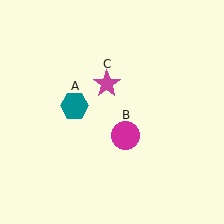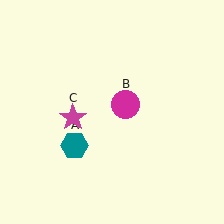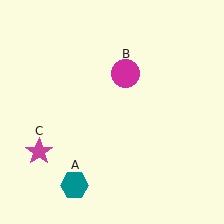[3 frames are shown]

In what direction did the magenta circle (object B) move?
The magenta circle (object B) moved up.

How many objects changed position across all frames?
3 objects changed position: teal hexagon (object A), magenta circle (object B), magenta star (object C).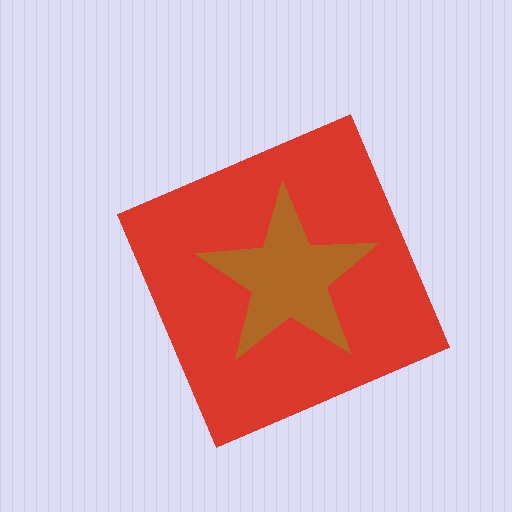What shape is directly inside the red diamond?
The brown star.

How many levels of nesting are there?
2.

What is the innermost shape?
The brown star.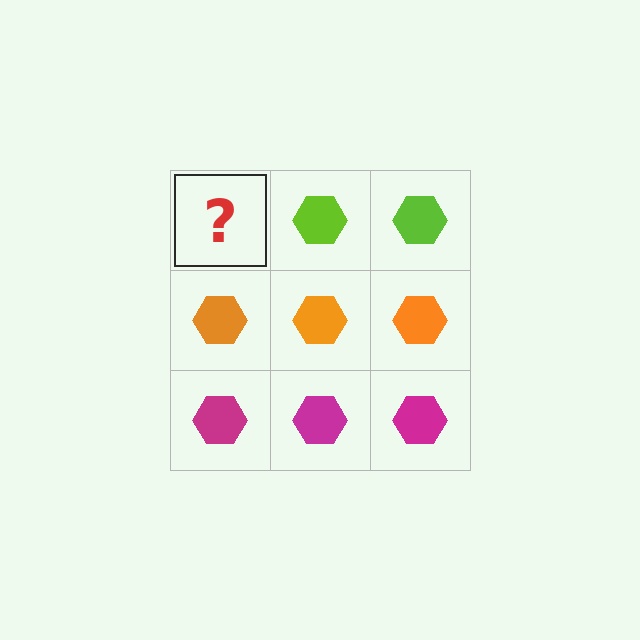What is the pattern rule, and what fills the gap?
The rule is that each row has a consistent color. The gap should be filled with a lime hexagon.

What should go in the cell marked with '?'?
The missing cell should contain a lime hexagon.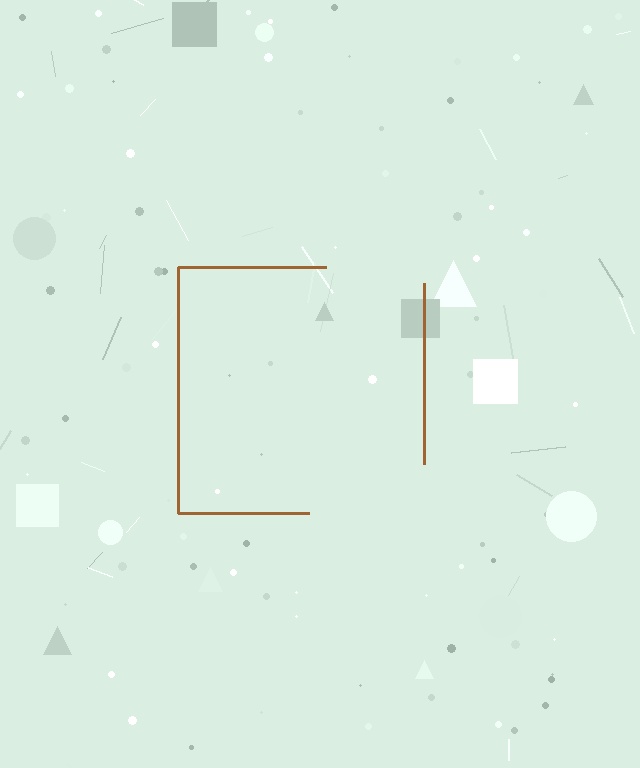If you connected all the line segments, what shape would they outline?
They would outline a square.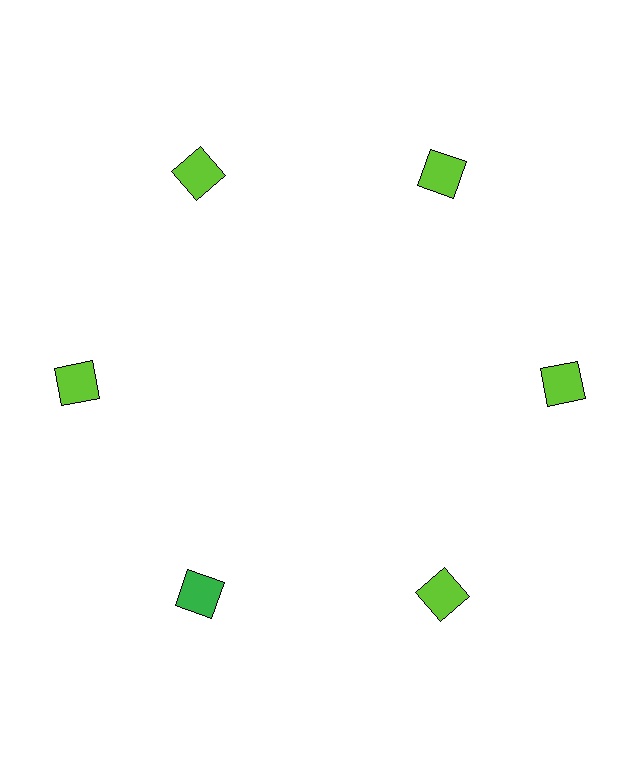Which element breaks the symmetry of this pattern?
The green square at roughly the 7 o'clock position breaks the symmetry. All other shapes are lime squares.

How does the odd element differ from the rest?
It has a different color: green instead of lime.